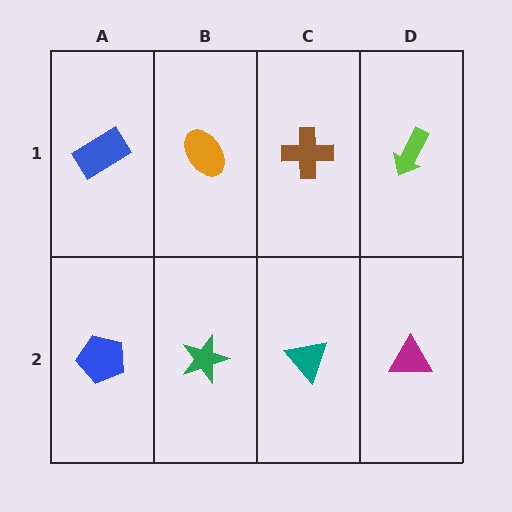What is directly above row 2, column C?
A brown cross.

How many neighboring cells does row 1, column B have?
3.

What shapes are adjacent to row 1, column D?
A magenta triangle (row 2, column D), a brown cross (row 1, column C).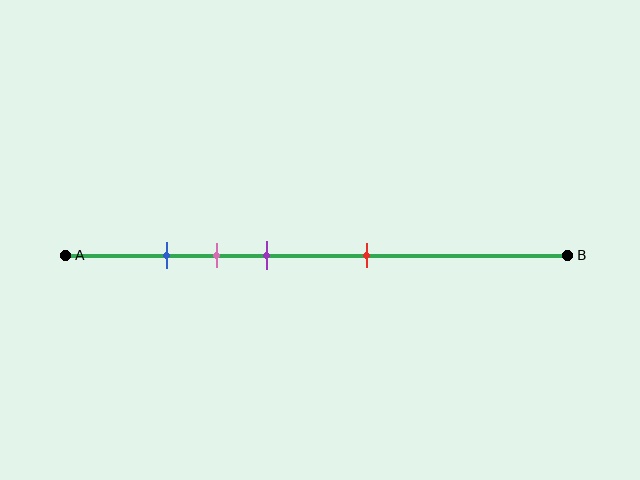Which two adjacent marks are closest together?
The blue and pink marks are the closest adjacent pair.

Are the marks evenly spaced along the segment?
No, the marks are not evenly spaced.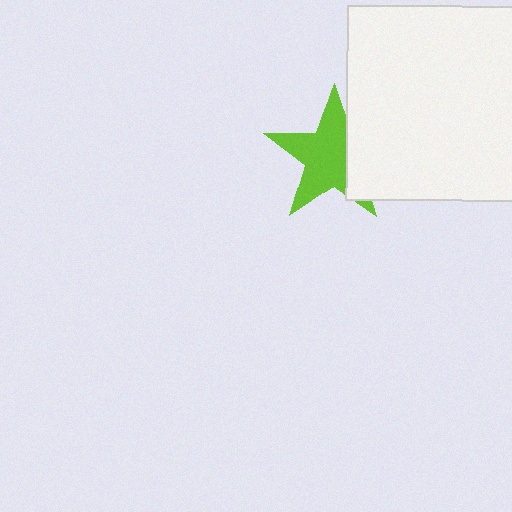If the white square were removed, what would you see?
You would see the complete lime star.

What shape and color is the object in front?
The object in front is a white square.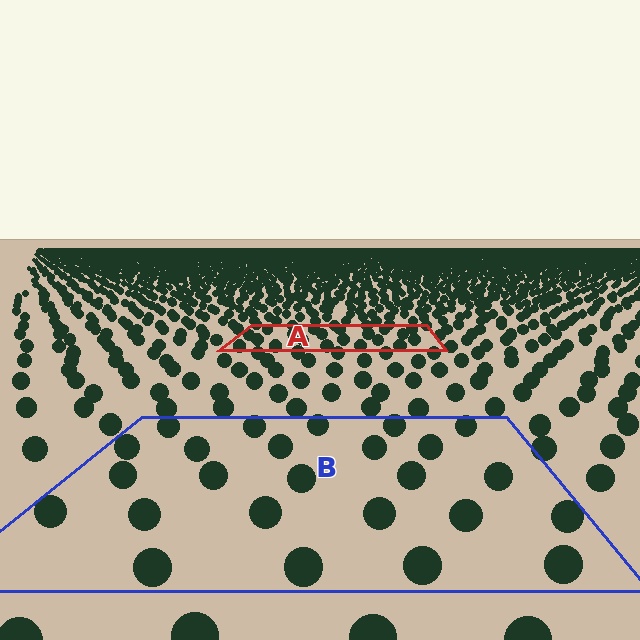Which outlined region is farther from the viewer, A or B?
Region A is farther from the viewer — the texture elements inside it appear smaller and more densely packed.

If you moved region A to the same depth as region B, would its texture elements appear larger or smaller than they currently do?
They would appear larger. At a closer depth, the same texture elements are projected at a bigger on-screen size.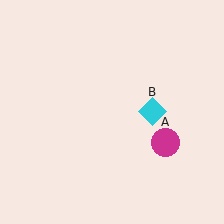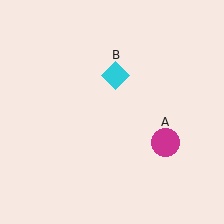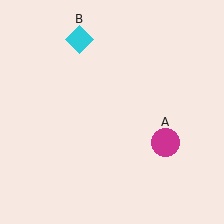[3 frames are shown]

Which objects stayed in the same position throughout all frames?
Magenta circle (object A) remained stationary.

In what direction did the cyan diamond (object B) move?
The cyan diamond (object B) moved up and to the left.